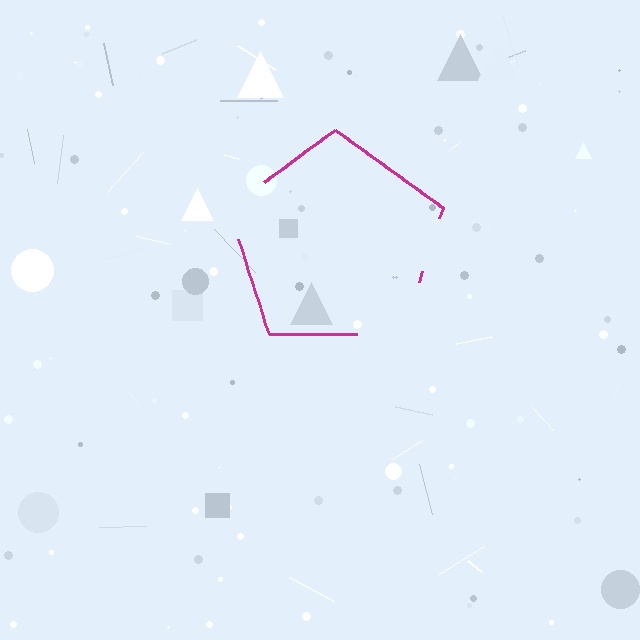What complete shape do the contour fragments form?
The contour fragments form a pentagon.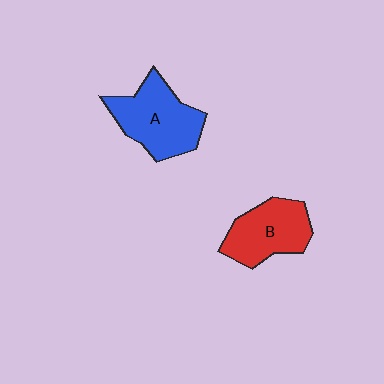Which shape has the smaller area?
Shape B (red).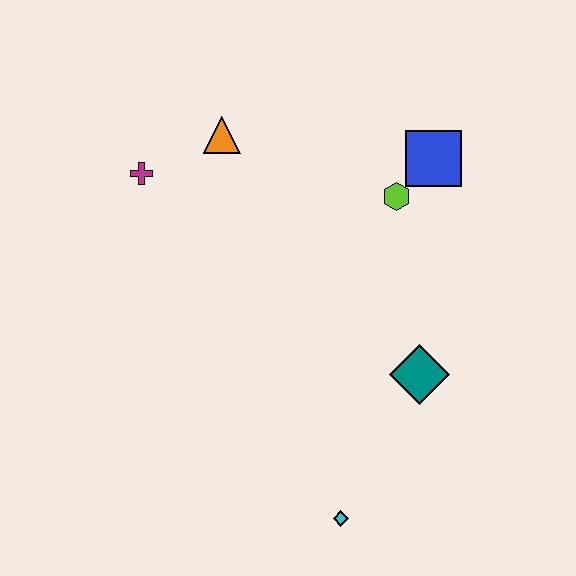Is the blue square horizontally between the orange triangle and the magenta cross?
No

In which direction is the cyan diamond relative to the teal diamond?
The cyan diamond is below the teal diamond.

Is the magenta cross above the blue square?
No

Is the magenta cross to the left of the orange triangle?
Yes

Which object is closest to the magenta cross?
The orange triangle is closest to the magenta cross.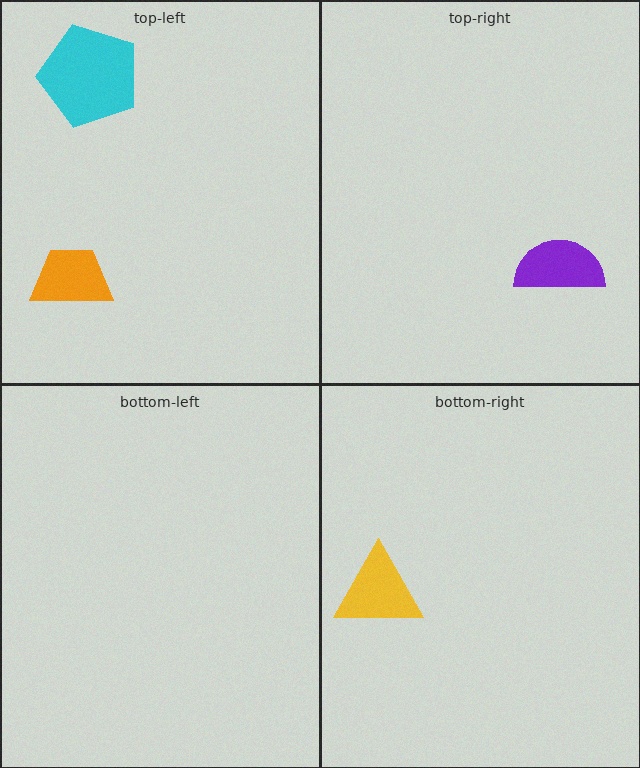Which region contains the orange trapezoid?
The top-left region.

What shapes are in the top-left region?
The orange trapezoid, the cyan pentagon.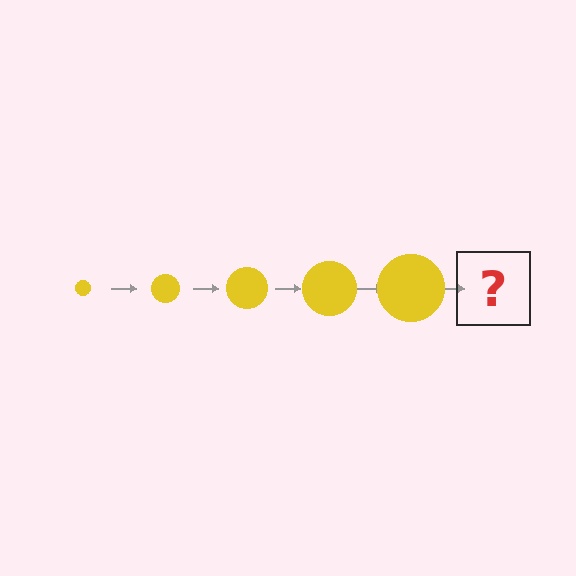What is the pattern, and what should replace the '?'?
The pattern is that the circle gets progressively larger each step. The '?' should be a yellow circle, larger than the previous one.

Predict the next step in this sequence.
The next step is a yellow circle, larger than the previous one.